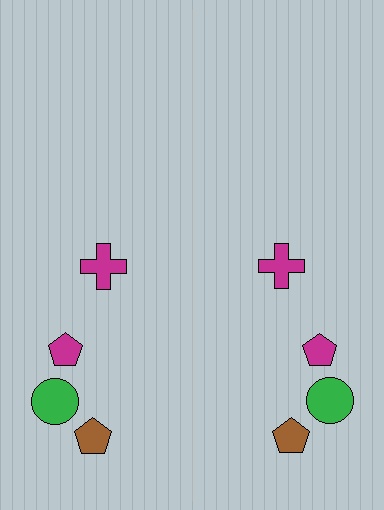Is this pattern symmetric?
Yes, this pattern has bilateral (reflection) symmetry.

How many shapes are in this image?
There are 8 shapes in this image.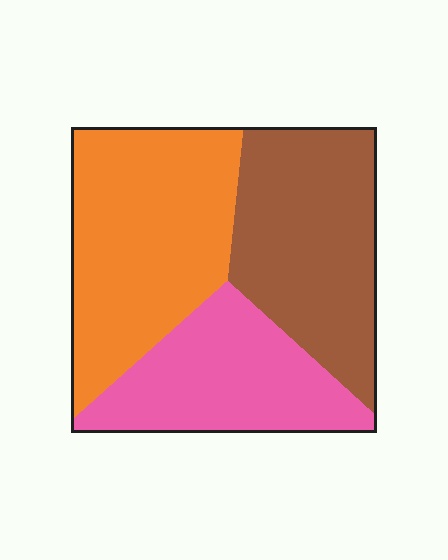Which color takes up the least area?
Pink, at roughly 25%.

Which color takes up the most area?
Orange, at roughly 40%.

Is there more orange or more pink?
Orange.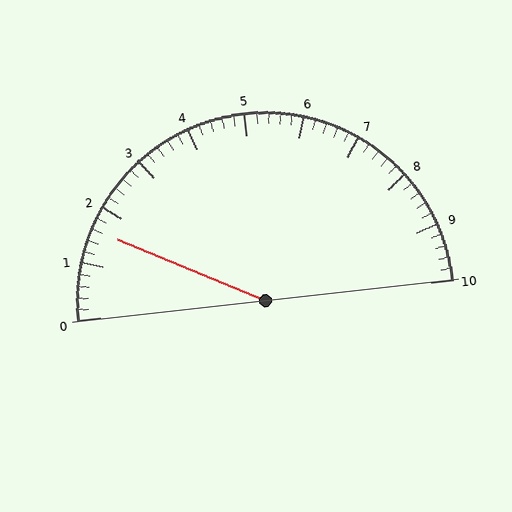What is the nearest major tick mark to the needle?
The nearest major tick mark is 2.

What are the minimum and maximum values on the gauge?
The gauge ranges from 0 to 10.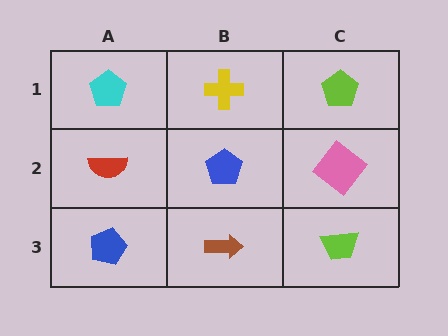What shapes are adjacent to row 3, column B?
A blue pentagon (row 2, column B), a blue pentagon (row 3, column A), a lime trapezoid (row 3, column C).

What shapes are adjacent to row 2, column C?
A lime pentagon (row 1, column C), a lime trapezoid (row 3, column C), a blue pentagon (row 2, column B).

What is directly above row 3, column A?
A red semicircle.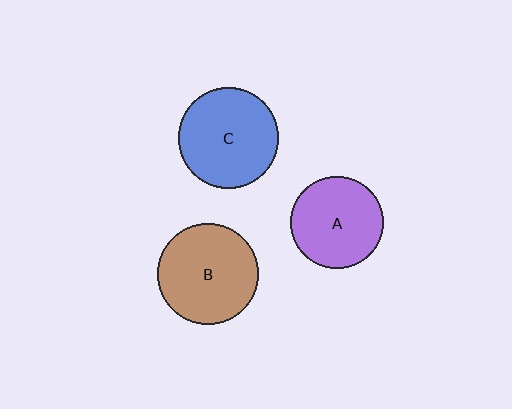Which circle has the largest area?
Circle B (brown).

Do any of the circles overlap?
No, none of the circles overlap.